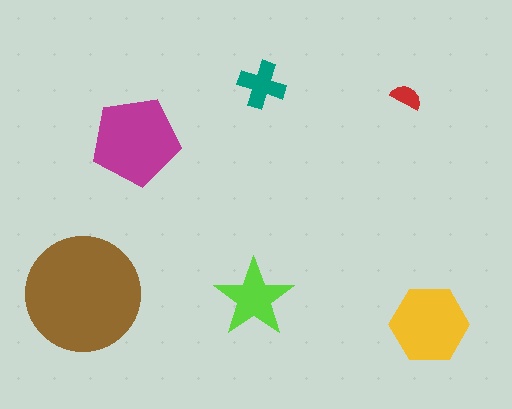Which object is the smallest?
The red semicircle.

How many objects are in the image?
There are 6 objects in the image.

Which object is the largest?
The brown circle.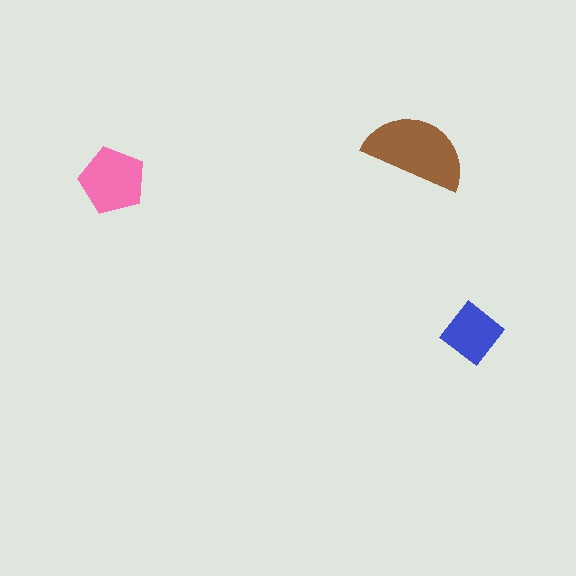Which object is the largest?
The brown semicircle.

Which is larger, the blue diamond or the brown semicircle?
The brown semicircle.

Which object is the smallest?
The blue diamond.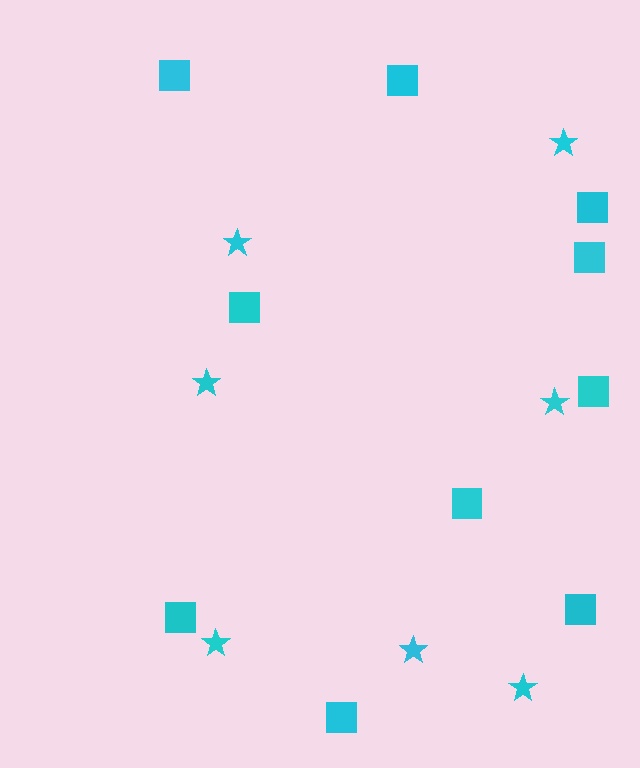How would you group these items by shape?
There are 2 groups: one group of squares (10) and one group of stars (7).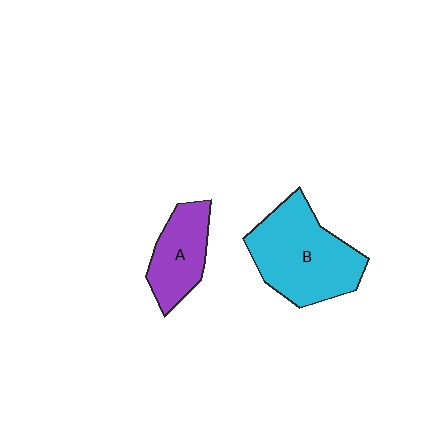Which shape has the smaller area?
Shape A (purple).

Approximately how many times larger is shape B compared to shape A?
Approximately 1.8 times.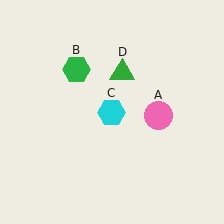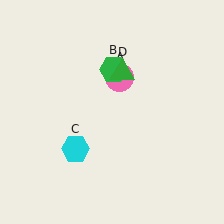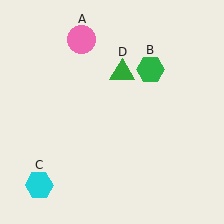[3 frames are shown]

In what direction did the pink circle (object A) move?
The pink circle (object A) moved up and to the left.